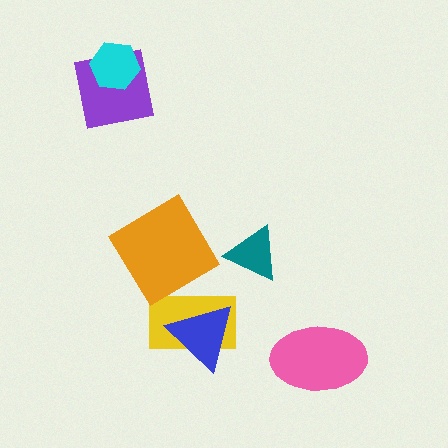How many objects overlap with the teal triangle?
0 objects overlap with the teal triangle.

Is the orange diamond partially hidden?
No, no other shape covers it.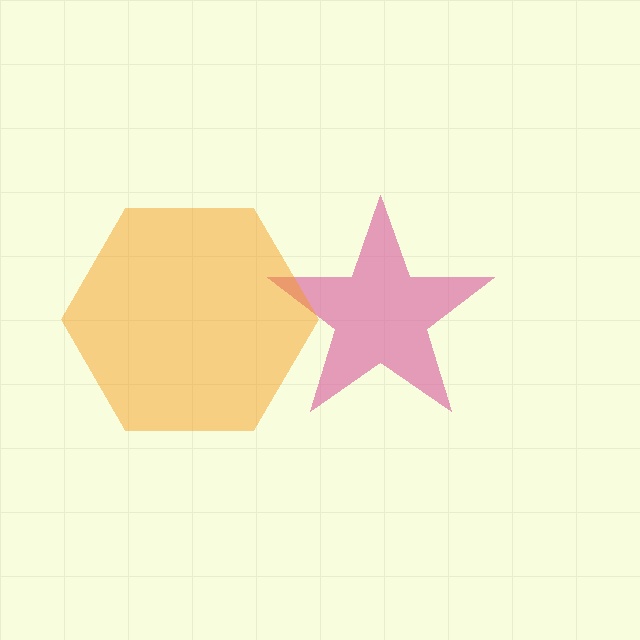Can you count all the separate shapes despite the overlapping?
Yes, there are 2 separate shapes.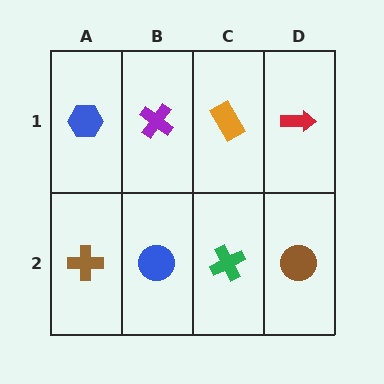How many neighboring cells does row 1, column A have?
2.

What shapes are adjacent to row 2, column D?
A red arrow (row 1, column D), a green cross (row 2, column C).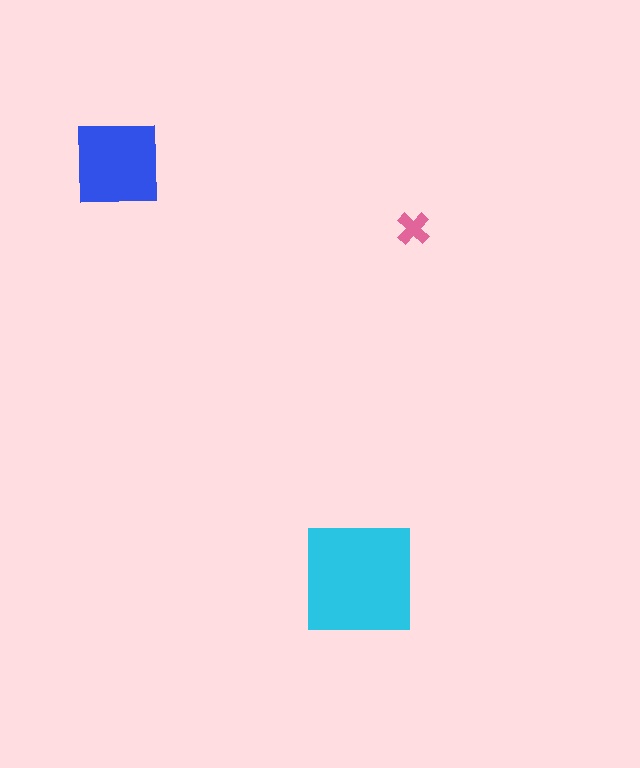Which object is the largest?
The cyan square.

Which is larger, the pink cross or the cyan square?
The cyan square.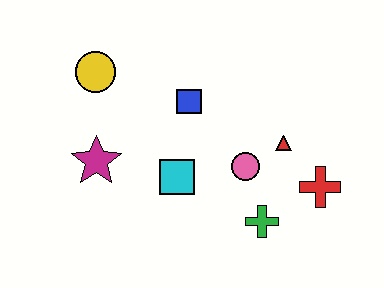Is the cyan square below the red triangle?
Yes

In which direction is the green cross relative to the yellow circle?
The green cross is to the right of the yellow circle.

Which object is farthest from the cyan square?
The red cross is farthest from the cyan square.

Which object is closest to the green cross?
The pink circle is closest to the green cross.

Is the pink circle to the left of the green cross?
Yes